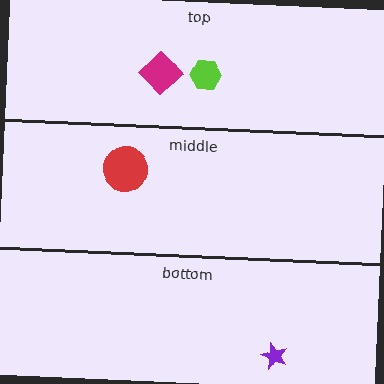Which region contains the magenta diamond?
The top region.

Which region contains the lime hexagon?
The top region.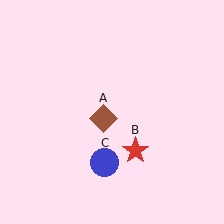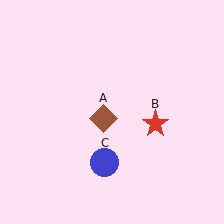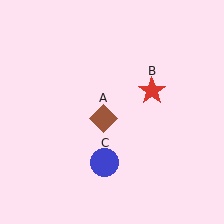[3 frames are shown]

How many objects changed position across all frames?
1 object changed position: red star (object B).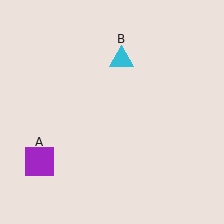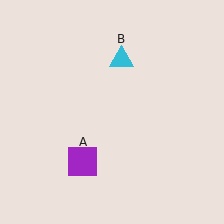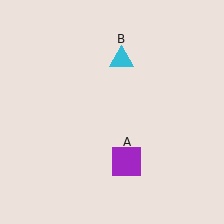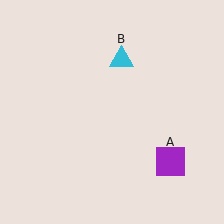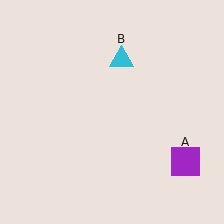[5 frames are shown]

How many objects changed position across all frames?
1 object changed position: purple square (object A).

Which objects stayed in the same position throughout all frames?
Cyan triangle (object B) remained stationary.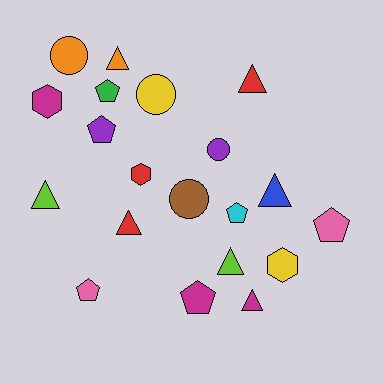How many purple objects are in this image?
There are 2 purple objects.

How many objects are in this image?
There are 20 objects.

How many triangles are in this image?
There are 7 triangles.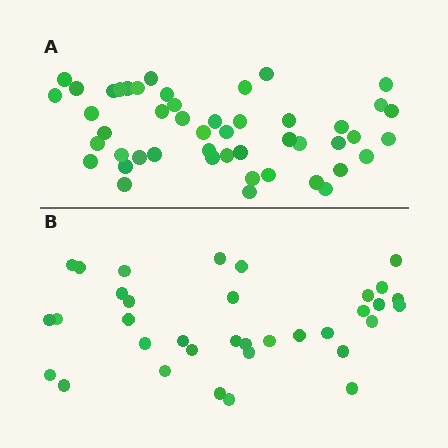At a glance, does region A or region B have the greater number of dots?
Region A (the top region) has more dots.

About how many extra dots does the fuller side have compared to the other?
Region A has approximately 15 more dots than region B.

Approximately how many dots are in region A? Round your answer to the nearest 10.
About 50 dots. (The exact count is 48, which rounds to 50.)